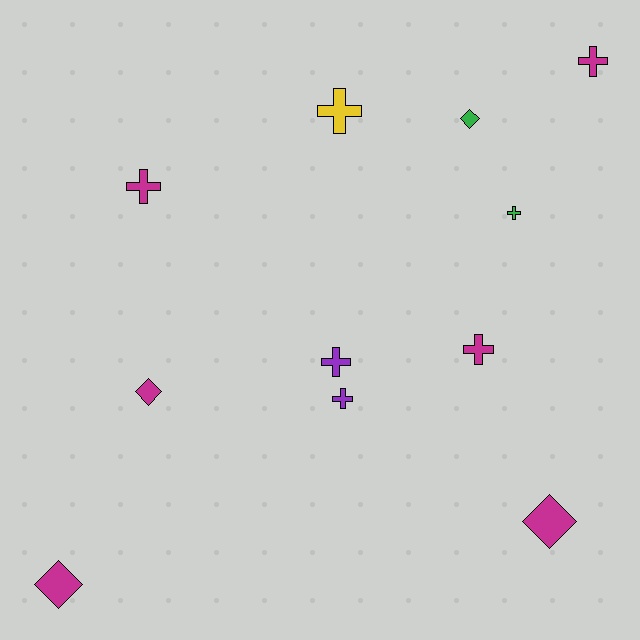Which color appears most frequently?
Magenta, with 6 objects.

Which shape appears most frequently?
Cross, with 7 objects.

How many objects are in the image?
There are 11 objects.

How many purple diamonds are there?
There are no purple diamonds.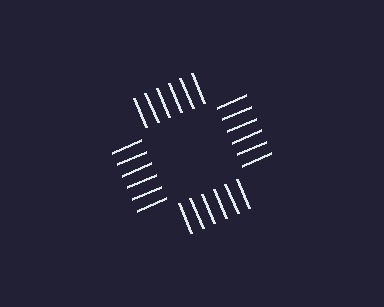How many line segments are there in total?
24 — 6 along each of the 4 edges.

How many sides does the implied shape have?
4 sides — the line-ends trace a square.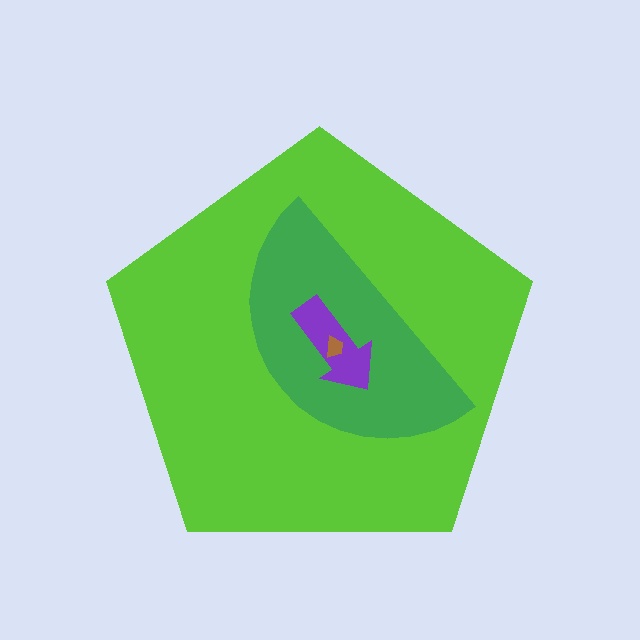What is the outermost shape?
The lime pentagon.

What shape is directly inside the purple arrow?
The brown trapezoid.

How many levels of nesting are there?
4.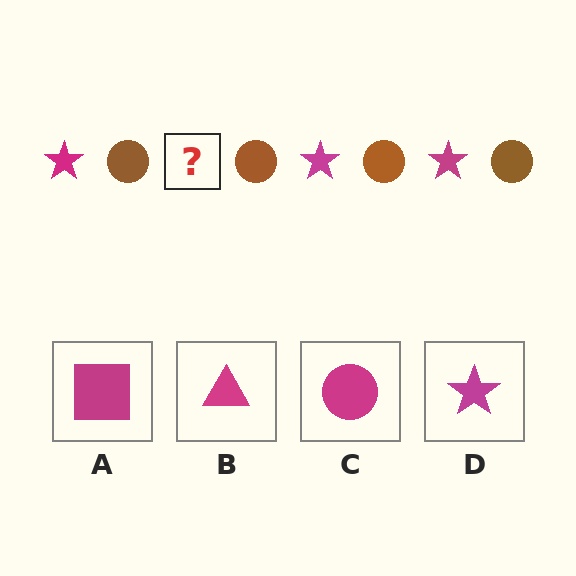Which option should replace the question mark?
Option D.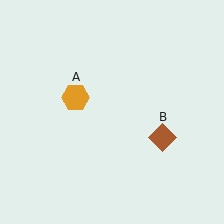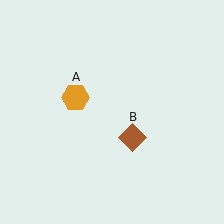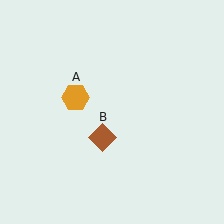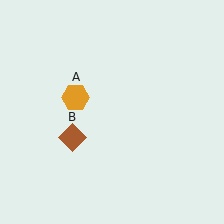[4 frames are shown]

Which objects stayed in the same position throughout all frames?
Orange hexagon (object A) remained stationary.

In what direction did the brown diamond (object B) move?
The brown diamond (object B) moved left.